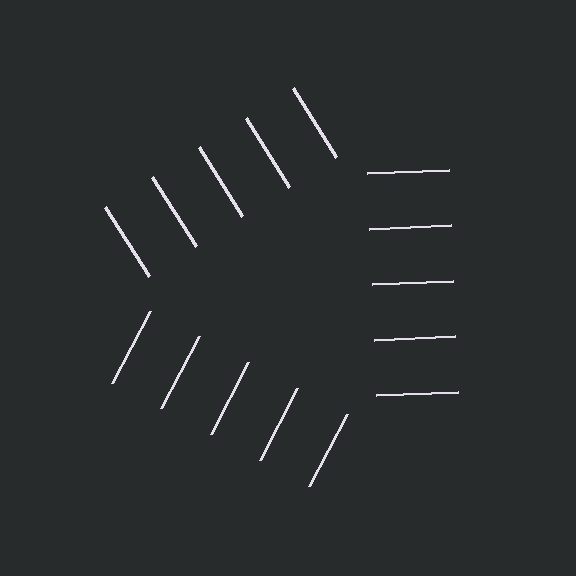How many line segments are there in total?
15 — 5 along each of the 3 edges.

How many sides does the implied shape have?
3 sides — the line-ends trace a triangle.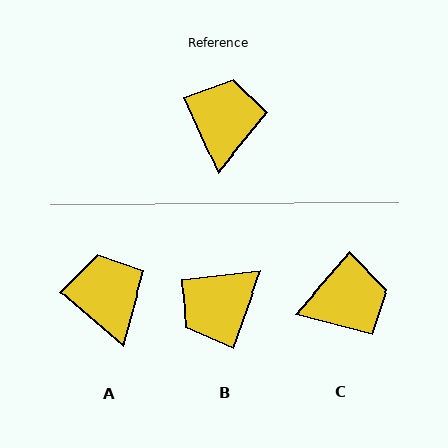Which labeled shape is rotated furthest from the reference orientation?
B, about 136 degrees away.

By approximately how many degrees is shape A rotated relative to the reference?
Approximately 25 degrees counter-clockwise.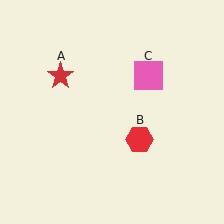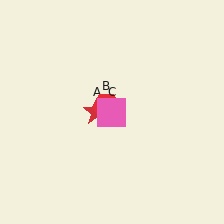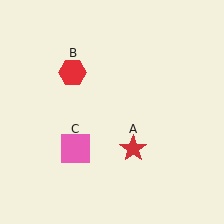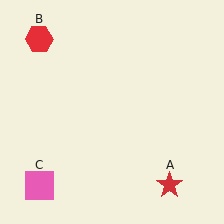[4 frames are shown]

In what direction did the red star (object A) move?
The red star (object A) moved down and to the right.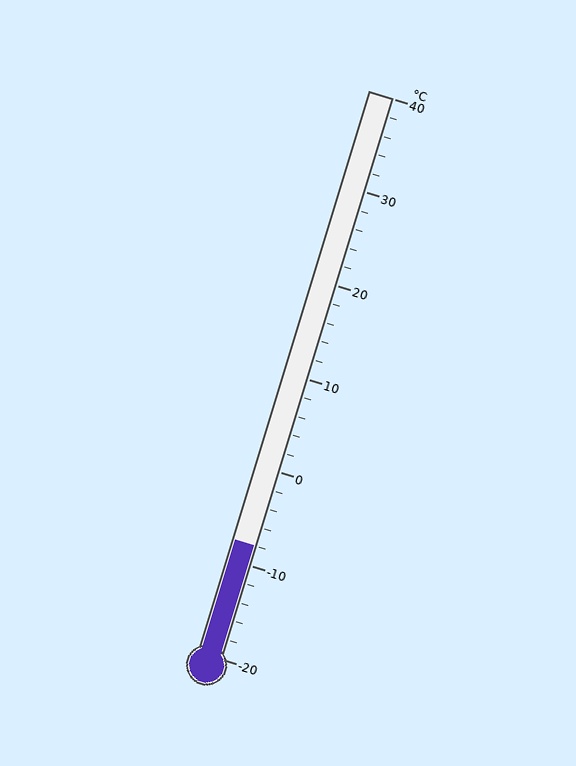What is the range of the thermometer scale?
The thermometer scale ranges from -20°C to 40°C.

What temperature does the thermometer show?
The thermometer shows approximately -8°C.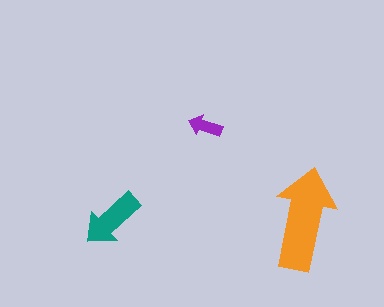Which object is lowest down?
The teal arrow is bottommost.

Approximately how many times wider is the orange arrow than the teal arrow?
About 1.5 times wider.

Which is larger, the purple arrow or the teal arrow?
The teal one.